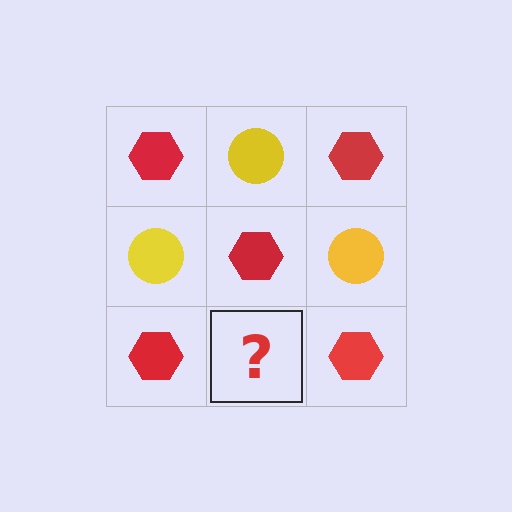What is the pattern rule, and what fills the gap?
The rule is that it alternates red hexagon and yellow circle in a checkerboard pattern. The gap should be filled with a yellow circle.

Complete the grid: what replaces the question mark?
The question mark should be replaced with a yellow circle.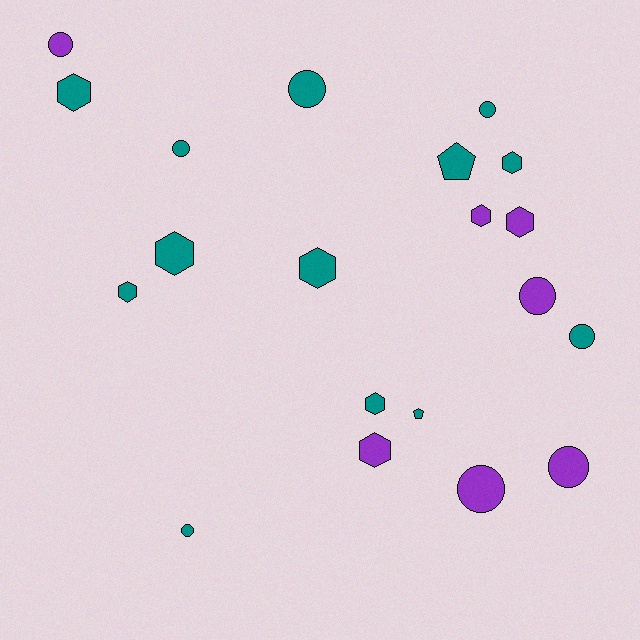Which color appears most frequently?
Teal, with 13 objects.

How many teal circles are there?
There are 5 teal circles.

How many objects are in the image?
There are 20 objects.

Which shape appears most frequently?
Circle, with 9 objects.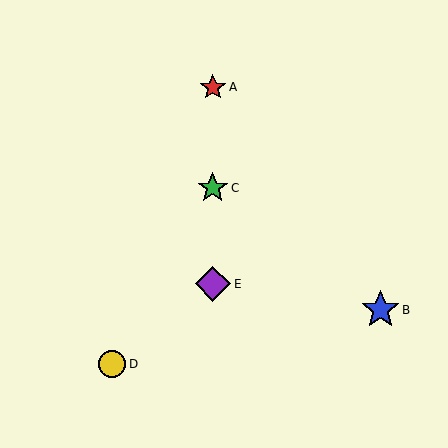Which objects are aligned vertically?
Objects A, C, E are aligned vertically.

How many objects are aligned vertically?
3 objects (A, C, E) are aligned vertically.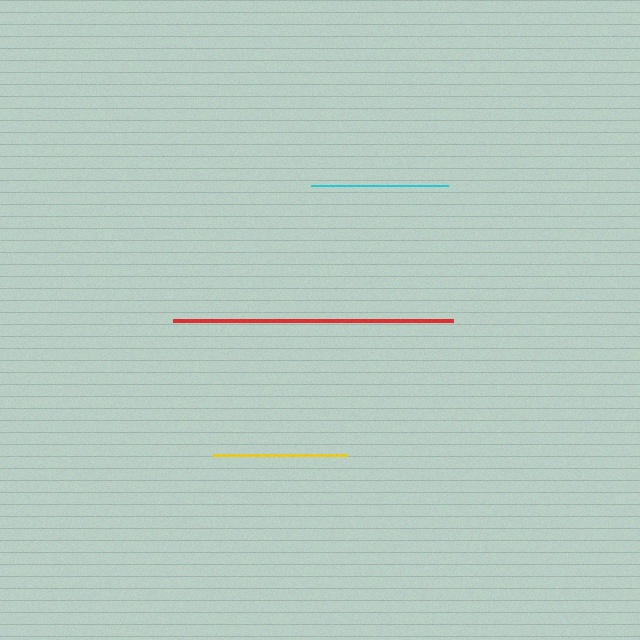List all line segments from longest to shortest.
From longest to shortest: red, cyan, yellow.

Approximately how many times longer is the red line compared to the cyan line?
The red line is approximately 2.1 times the length of the cyan line.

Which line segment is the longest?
The red line is the longest at approximately 280 pixels.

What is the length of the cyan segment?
The cyan segment is approximately 136 pixels long.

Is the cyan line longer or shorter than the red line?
The red line is longer than the cyan line.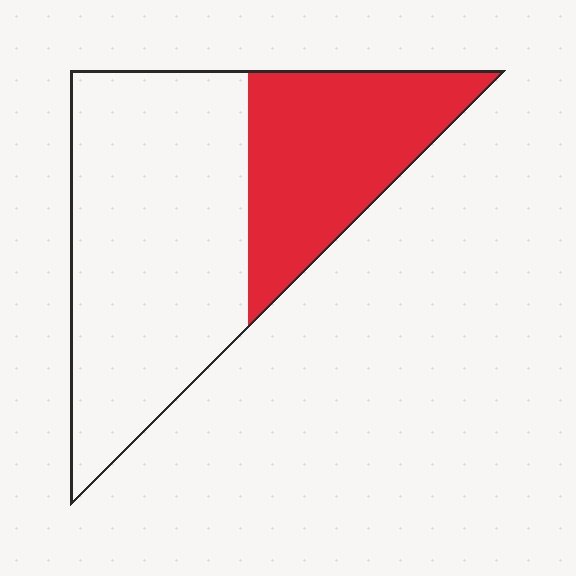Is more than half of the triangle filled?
No.